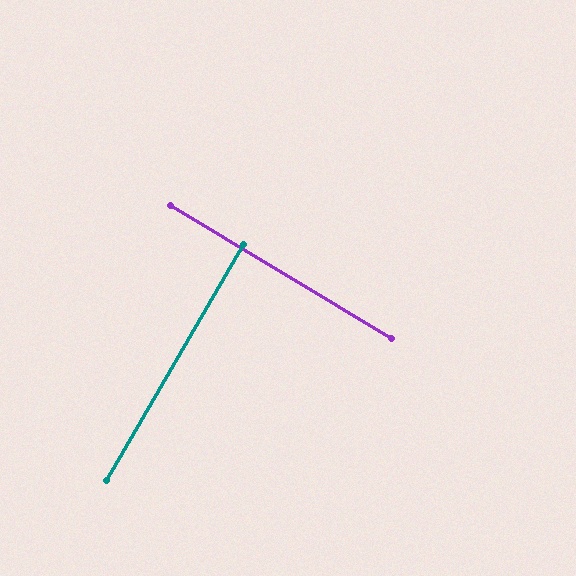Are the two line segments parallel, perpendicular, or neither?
Perpendicular — they meet at approximately 89°.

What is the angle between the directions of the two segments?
Approximately 89 degrees.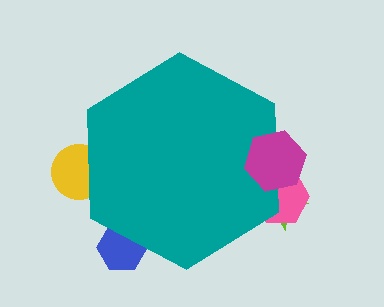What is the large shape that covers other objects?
A teal hexagon.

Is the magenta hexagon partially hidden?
No, the magenta hexagon is fully visible.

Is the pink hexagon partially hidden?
Yes, the pink hexagon is partially hidden behind the teal hexagon.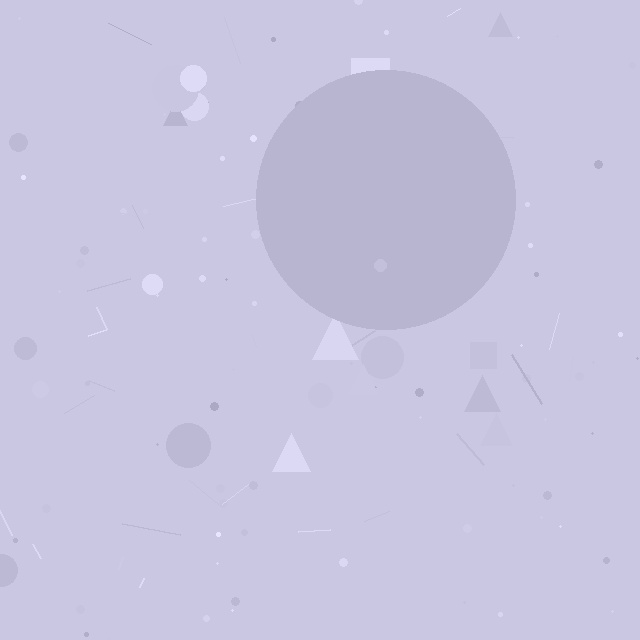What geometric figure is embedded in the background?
A circle is embedded in the background.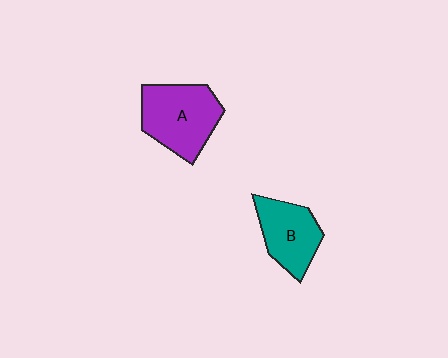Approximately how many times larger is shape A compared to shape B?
Approximately 1.3 times.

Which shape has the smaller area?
Shape B (teal).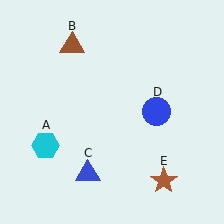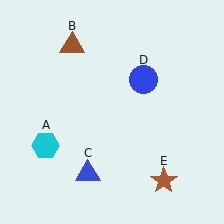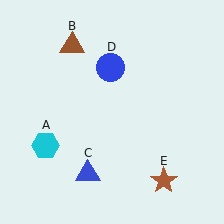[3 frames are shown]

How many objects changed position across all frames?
1 object changed position: blue circle (object D).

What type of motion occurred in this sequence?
The blue circle (object D) rotated counterclockwise around the center of the scene.